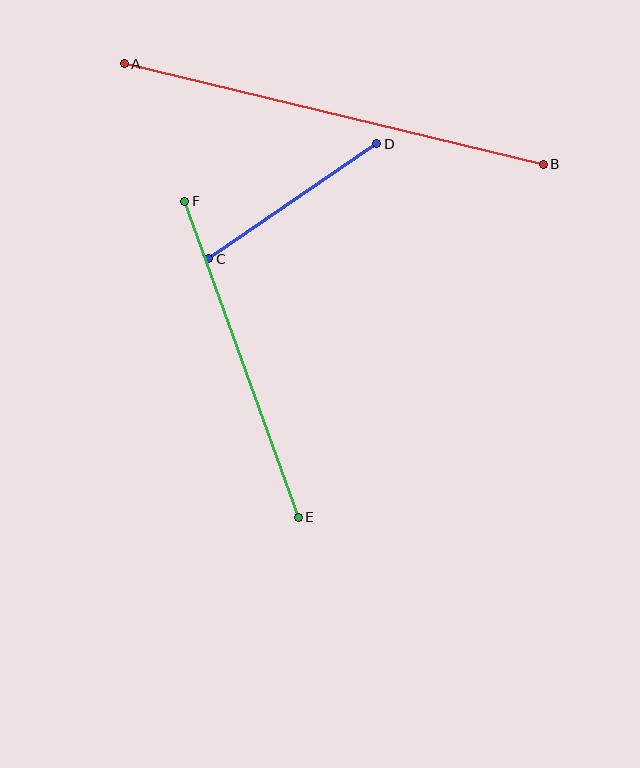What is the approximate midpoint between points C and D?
The midpoint is at approximately (293, 201) pixels.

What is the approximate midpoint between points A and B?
The midpoint is at approximately (334, 114) pixels.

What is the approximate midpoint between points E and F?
The midpoint is at approximately (241, 359) pixels.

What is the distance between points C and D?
The distance is approximately 204 pixels.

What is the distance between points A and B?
The distance is approximately 431 pixels.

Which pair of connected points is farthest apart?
Points A and B are farthest apart.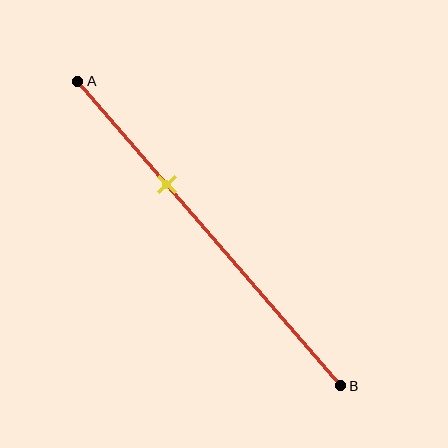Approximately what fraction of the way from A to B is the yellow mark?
The yellow mark is approximately 35% of the way from A to B.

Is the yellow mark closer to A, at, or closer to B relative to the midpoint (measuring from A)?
The yellow mark is closer to point A than the midpoint of segment AB.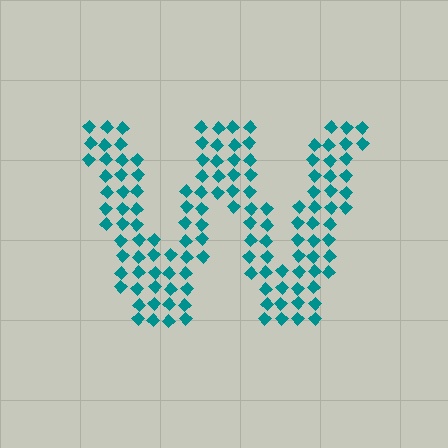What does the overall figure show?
The overall figure shows the letter W.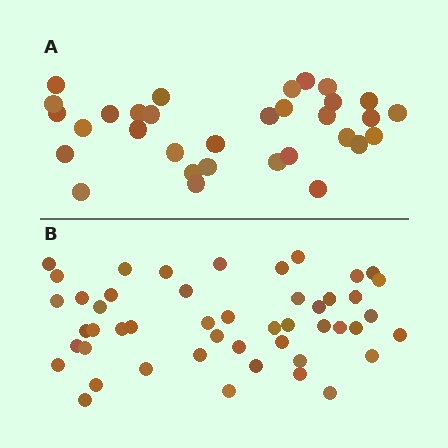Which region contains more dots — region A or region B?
Region B (the bottom region) has more dots.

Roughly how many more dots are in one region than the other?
Region B has approximately 15 more dots than region A.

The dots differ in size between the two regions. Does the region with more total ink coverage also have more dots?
No. Region A has more total ink coverage because its dots are larger, but region B actually contains more individual dots. Total area can be misleading — the number of items is what matters here.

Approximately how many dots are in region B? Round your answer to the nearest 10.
About 50 dots. (The exact count is 48, which rounds to 50.)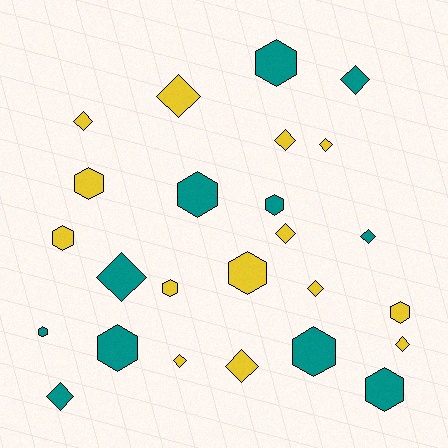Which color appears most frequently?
Yellow, with 14 objects.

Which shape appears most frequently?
Diamond, with 13 objects.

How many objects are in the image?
There are 25 objects.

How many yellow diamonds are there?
There are 9 yellow diamonds.